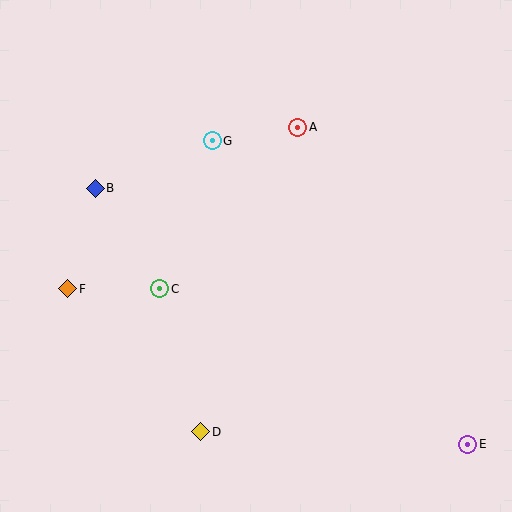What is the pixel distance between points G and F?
The distance between G and F is 207 pixels.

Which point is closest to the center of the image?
Point C at (160, 289) is closest to the center.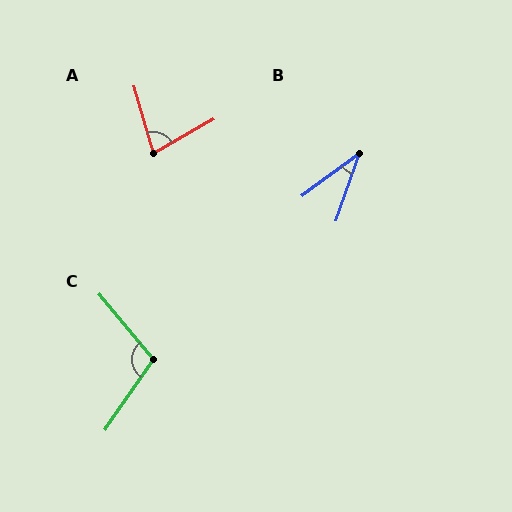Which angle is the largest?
C, at approximately 106 degrees.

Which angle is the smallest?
B, at approximately 35 degrees.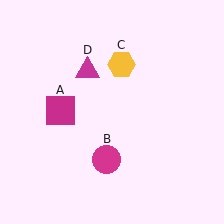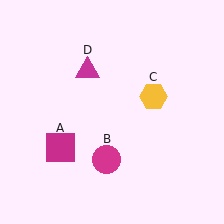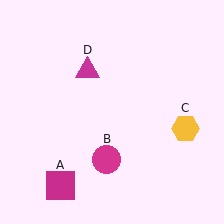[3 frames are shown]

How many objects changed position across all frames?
2 objects changed position: magenta square (object A), yellow hexagon (object C).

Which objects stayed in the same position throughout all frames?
Magenta circle (object B) and magenta triangle (object D) remained stationary.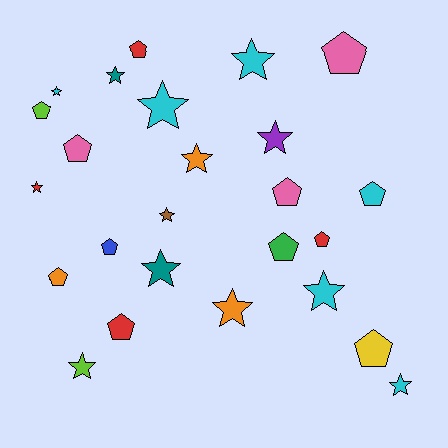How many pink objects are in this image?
There are 3 pink objects.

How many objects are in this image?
There are 25 objects.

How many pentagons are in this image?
There are 12 pentagons.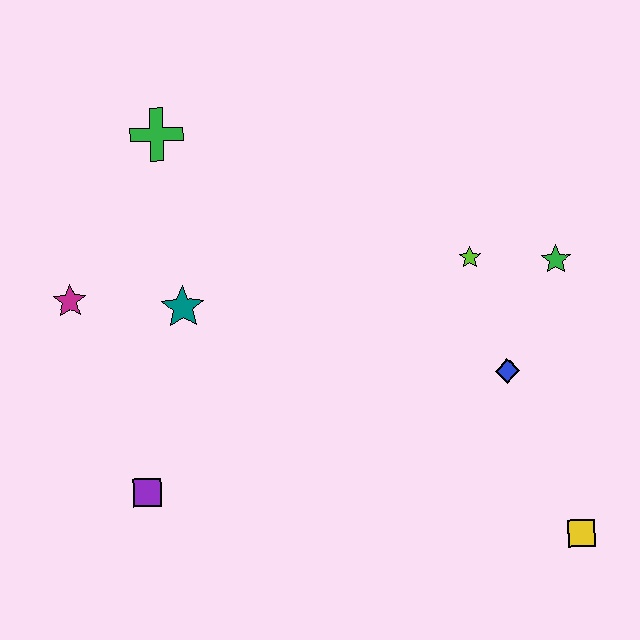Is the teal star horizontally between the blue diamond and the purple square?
Yes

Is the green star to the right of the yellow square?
No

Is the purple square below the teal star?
Yes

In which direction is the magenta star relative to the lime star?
The magenta star is to the left of the lime star.